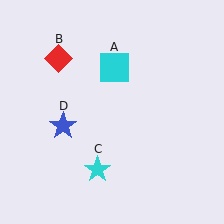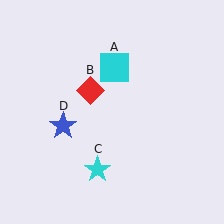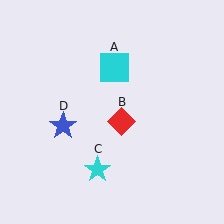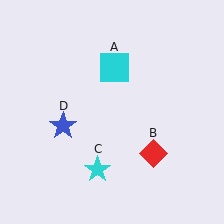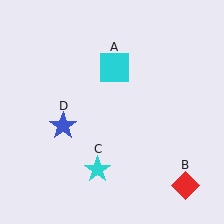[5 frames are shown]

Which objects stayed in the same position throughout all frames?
Cyan square (object A) and cyan star (object C) and blue star (object D) remained stationary.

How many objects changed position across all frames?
1 object changed position: red diamond (object B).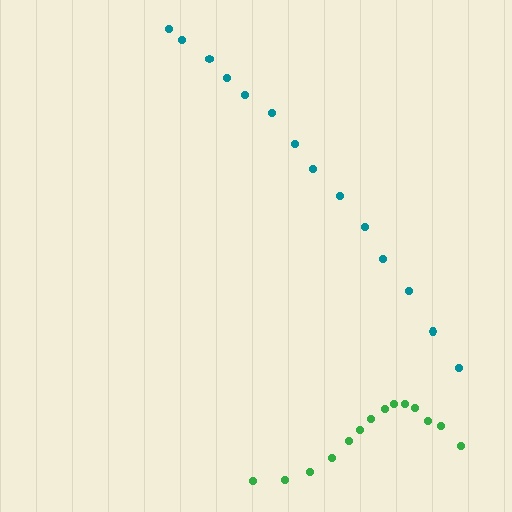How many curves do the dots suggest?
There are 2 distinct paths.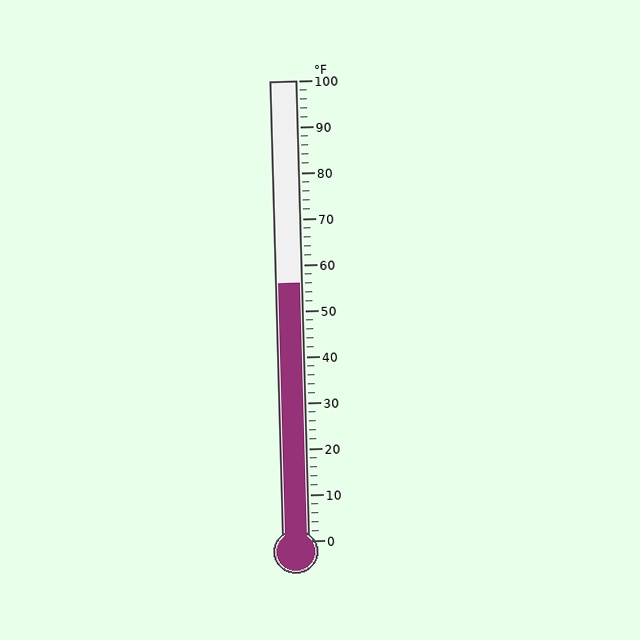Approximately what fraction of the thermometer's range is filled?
The thermometer is filled to approximately 55% of its range.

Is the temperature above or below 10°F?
The temperature is above 10°F.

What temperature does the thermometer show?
The thermometer shows approximately 56°F.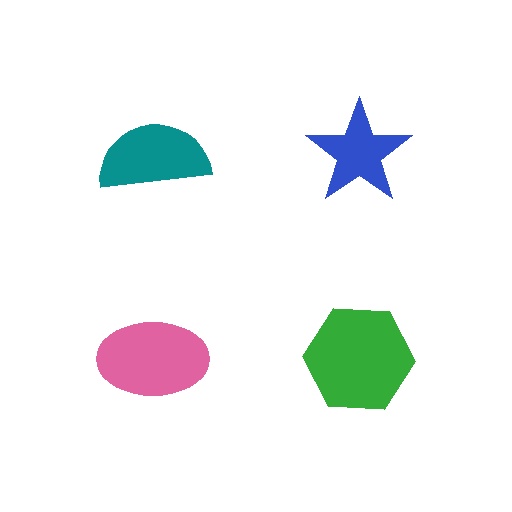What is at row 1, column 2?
A blue star.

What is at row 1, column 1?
A teal semicircle.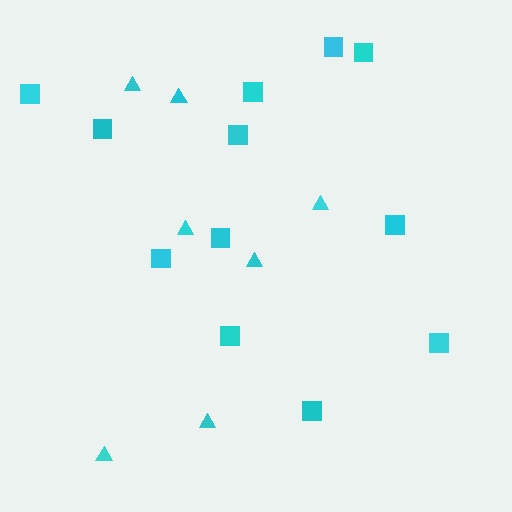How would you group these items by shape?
There are 2 groups: one group of squares (12) and one group of triangles (7).